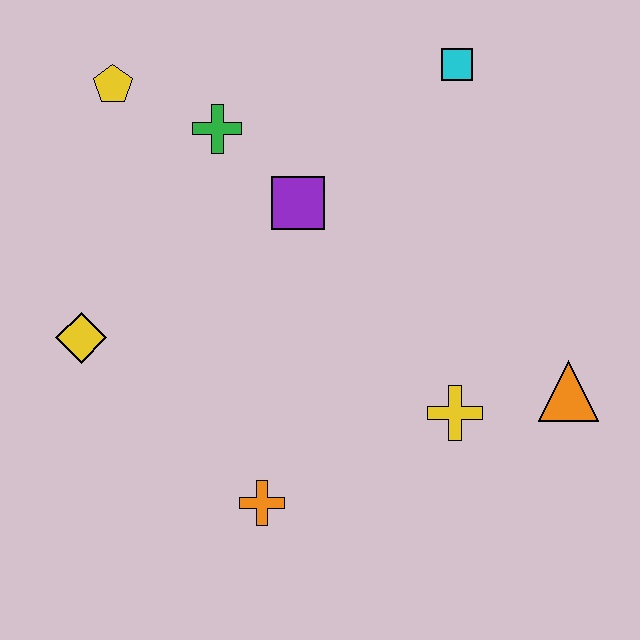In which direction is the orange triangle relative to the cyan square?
The orange triangle is below the cyan square.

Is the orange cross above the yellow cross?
No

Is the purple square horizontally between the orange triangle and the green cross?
Yes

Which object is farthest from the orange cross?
The cyan square is farthest from the orange cross.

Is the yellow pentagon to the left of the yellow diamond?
No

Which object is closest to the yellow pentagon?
The green cross is closest to the yellow pentagon.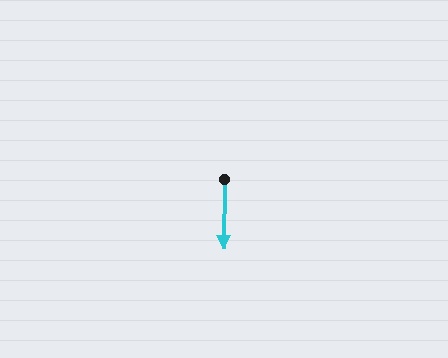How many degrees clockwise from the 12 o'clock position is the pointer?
Approximately 180 degrees.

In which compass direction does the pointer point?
South.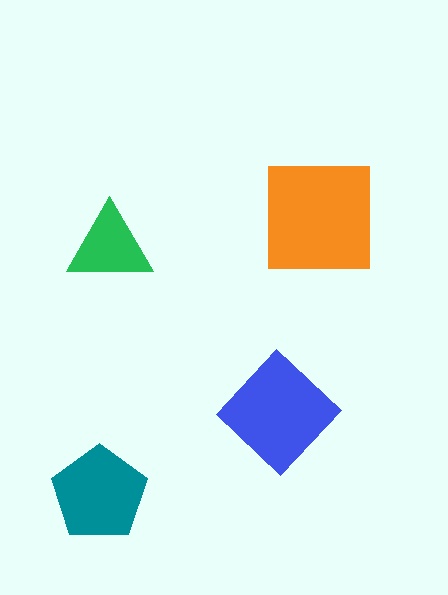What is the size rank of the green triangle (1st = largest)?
4th.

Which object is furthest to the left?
The teal pentagon is leftmost.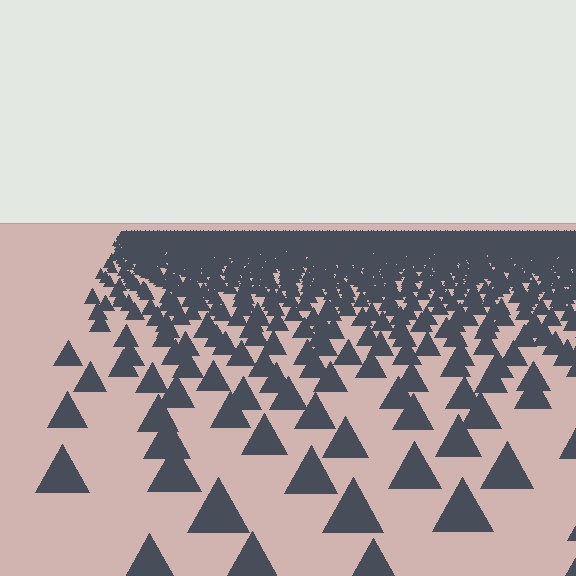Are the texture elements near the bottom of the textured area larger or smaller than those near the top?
Larger. Near the bottom, elements are closer to the viewer and appear at a bigger on-screen size.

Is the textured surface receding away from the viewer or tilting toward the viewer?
The surface is receding away from the viewer. Texture elements get smaller and denser toward the top.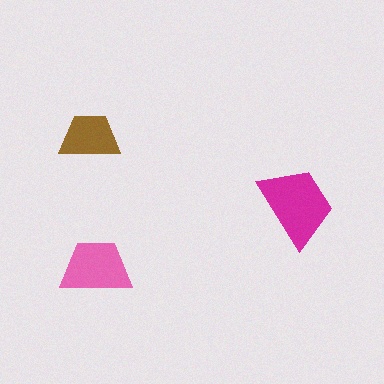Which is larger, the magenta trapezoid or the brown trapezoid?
The magenta one.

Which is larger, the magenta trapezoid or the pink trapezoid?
The magenta one.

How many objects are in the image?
There are 3 objects in the image.